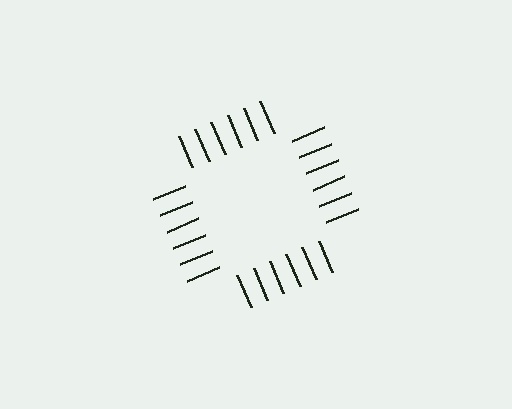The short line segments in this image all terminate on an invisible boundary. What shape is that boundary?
An illusory square — the line segments terminate on its edges but no continuous stroke is drawn.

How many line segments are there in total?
24 — 6 along each of the 4 edges.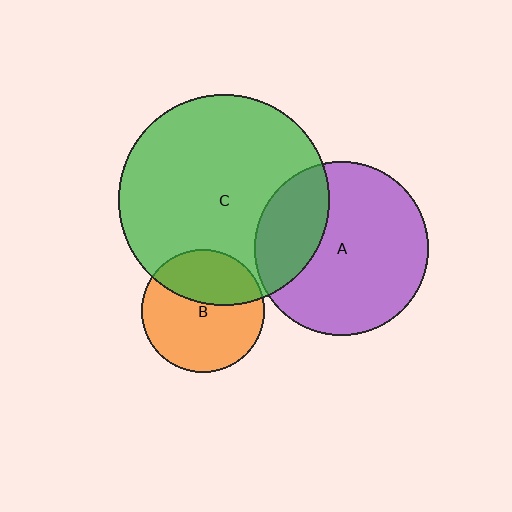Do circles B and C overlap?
Yes.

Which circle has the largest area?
Circle C (green).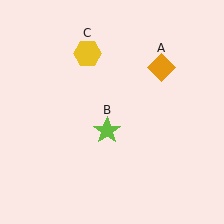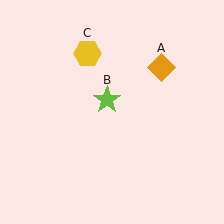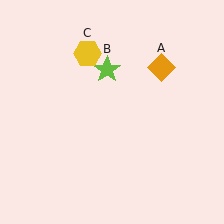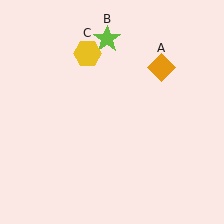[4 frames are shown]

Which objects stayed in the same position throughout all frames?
Orange diamond (object A) and yellow hexagon (object C) remained stationary.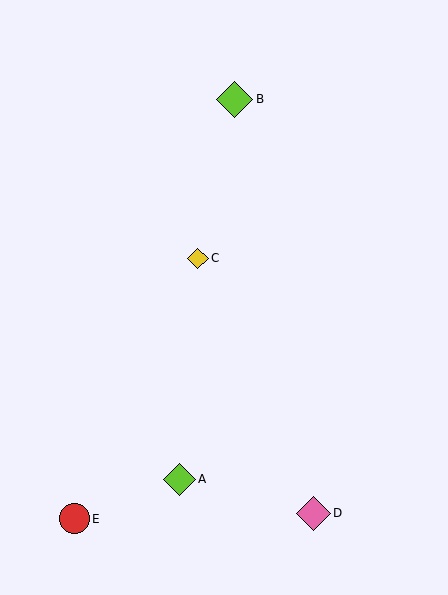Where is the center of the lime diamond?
The center of the lime diamond is at (179, 479).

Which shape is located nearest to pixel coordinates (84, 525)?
The red circle (labeled E) at (74, 519) is nearest to that location.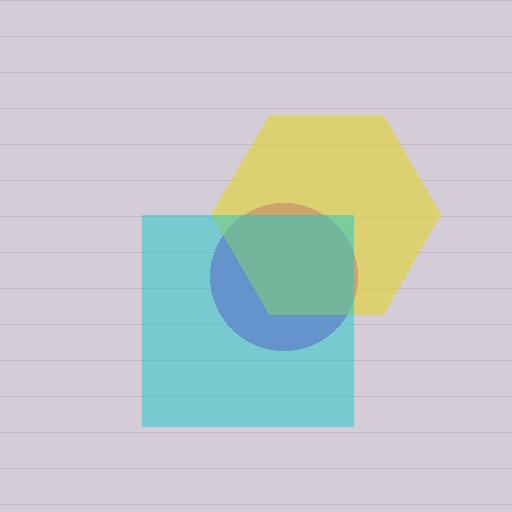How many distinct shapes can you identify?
There are 3 distinct shapes: a purple circle, a yellow hexagon, a cyan square.